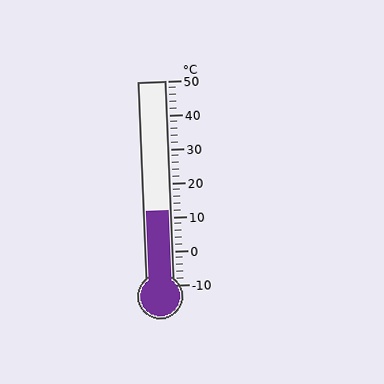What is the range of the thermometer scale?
The thermometer scale ranges from -10°C to 50°C.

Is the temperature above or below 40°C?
The temperature is below 40°C.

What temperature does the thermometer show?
The thermometer shows approximately 12°C.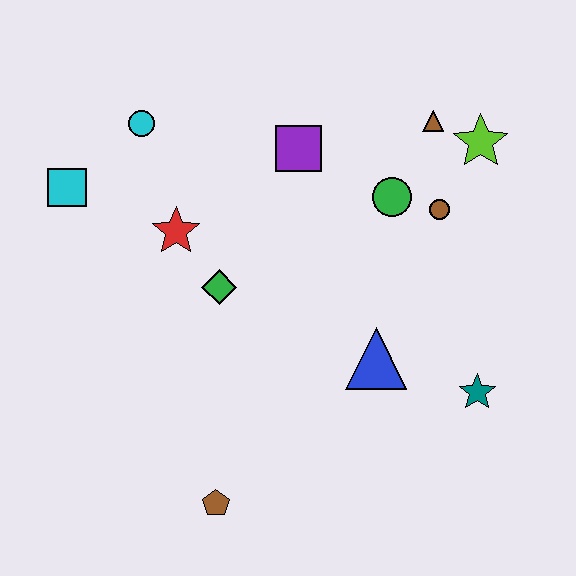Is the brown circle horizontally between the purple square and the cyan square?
No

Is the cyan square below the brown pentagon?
No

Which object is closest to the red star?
The green diamond is closest to the red star.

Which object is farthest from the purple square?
The brown pentagon is farthest from the purple square.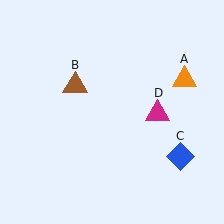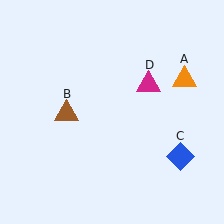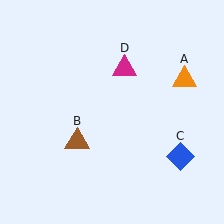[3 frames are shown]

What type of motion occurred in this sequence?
The brown triangle (object B), magenta triangle (object D) rotated counterclockwise around the center of the scene.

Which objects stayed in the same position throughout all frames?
Orange triangle (object A) and blue diamond (object C) remained stationary.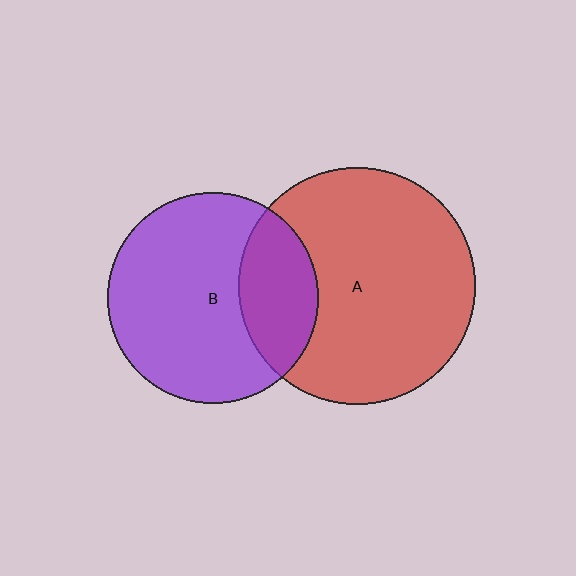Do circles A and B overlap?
Yes.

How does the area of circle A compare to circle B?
Approximately 1.3 times.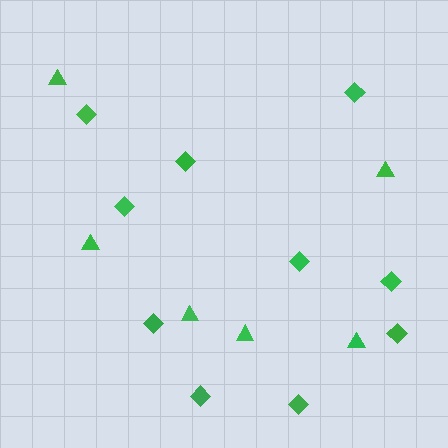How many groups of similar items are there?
There are 2 groups: one group of diamonds (10) and one group of triangles (6).